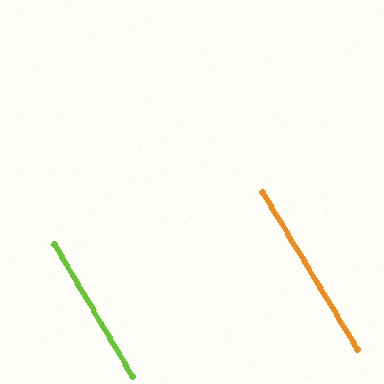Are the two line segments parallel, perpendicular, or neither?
Parallel — their directions differ by only 0.5°.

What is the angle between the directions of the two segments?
Approximately 1 degree.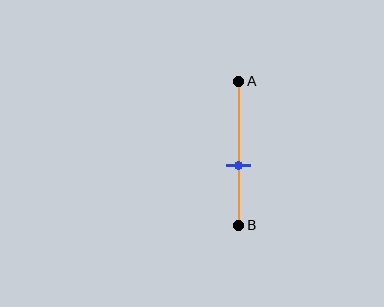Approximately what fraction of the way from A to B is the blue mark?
The blue mark is approximately 60% of the way from A to B.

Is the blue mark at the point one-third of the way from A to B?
No, the mark is at about 60% from A, not at the 33% one-third point.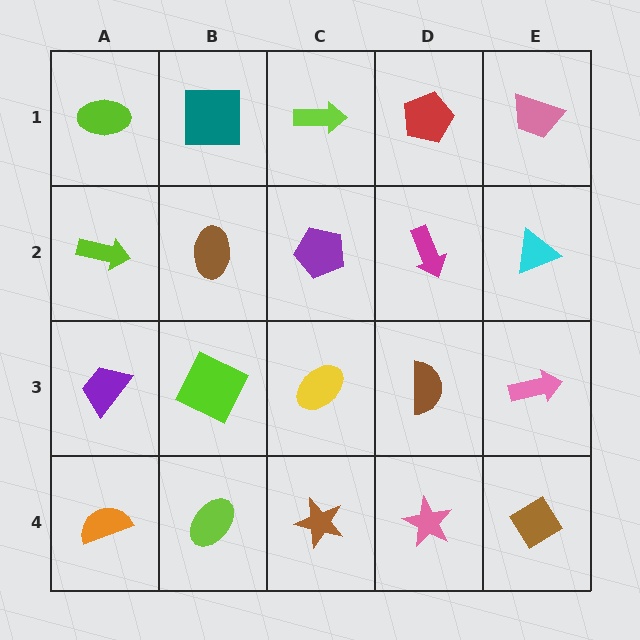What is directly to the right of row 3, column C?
A brown semicircle.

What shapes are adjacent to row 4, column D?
A brown semicircle (row 3, column D), a brown star (row 4, column C), a brown diamond (row 4, column E).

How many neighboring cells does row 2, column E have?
3.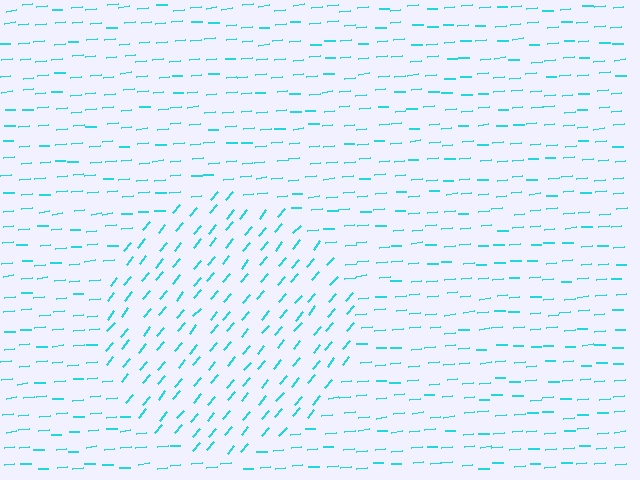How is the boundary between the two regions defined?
The boundary is defined purely by a change in line orientation (approximately 45 degrees difference). All lines are the same color and thickness.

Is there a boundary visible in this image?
Yes, there is a texture boundary formed by a change in line orientation.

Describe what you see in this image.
The image is filled with small cyan line segments. A circle region in the image has lines oriented differently from the surrounding lines, creating a visible texture boundary.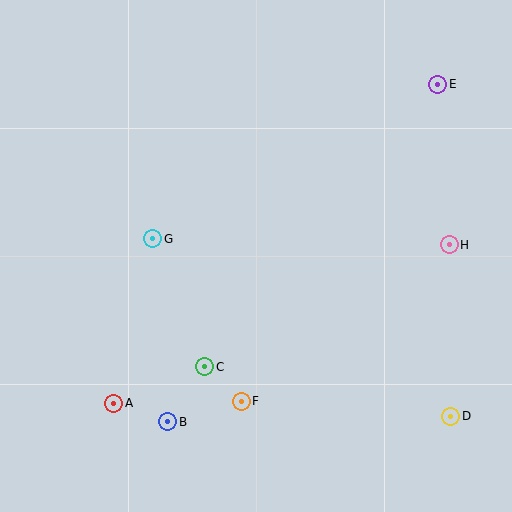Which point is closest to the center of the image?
Point G at (153, 239) is closest to the center.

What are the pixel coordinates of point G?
Point G is at (153, 239).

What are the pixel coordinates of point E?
Point E is at (438, 85).